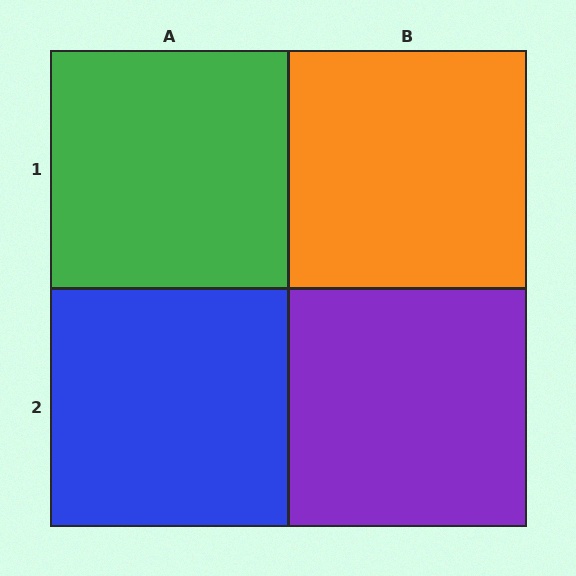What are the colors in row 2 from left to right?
Blue, purple.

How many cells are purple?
1 cell is purple.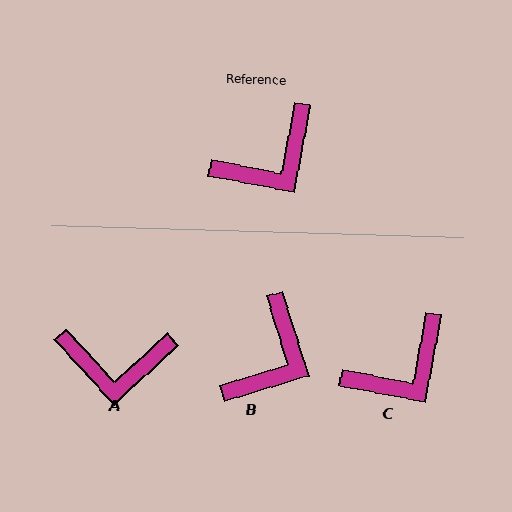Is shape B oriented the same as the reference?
No, it is off by about 28 degrees.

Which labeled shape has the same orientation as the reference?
C.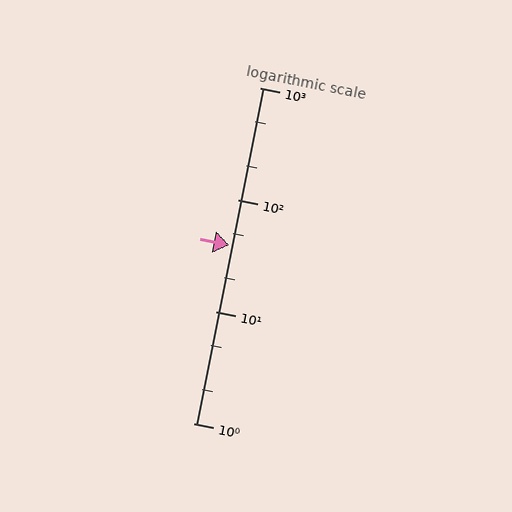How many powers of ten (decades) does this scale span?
The scale spans 3 decades, from 1 to 1000.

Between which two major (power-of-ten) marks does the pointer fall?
The pointer is between 10 and 100.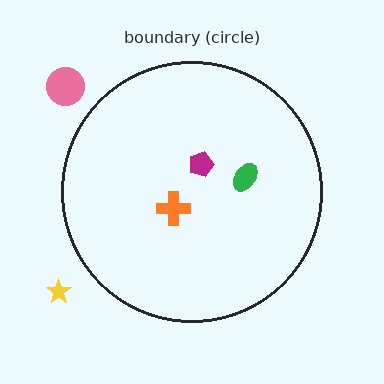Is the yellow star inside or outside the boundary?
Outside.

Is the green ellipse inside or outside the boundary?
Inside.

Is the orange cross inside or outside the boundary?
Inside.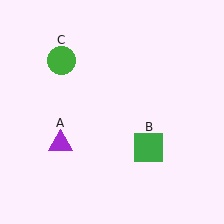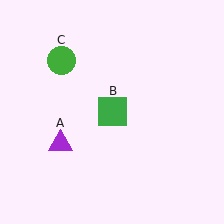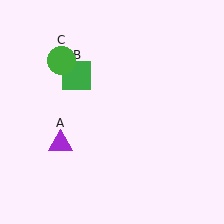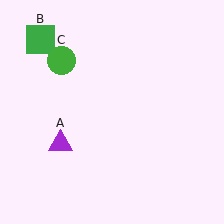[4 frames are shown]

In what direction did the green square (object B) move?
The green square (object B) moved up and to the left.